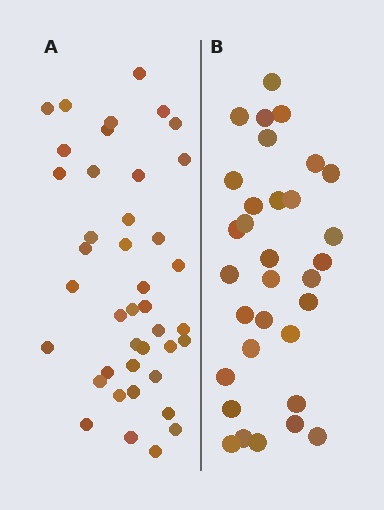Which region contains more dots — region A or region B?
Region A (the left region) has more dots.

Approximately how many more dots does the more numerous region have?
Region A has roughly 8 or so more dots than region B.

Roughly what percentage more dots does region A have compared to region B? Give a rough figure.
About 30% more.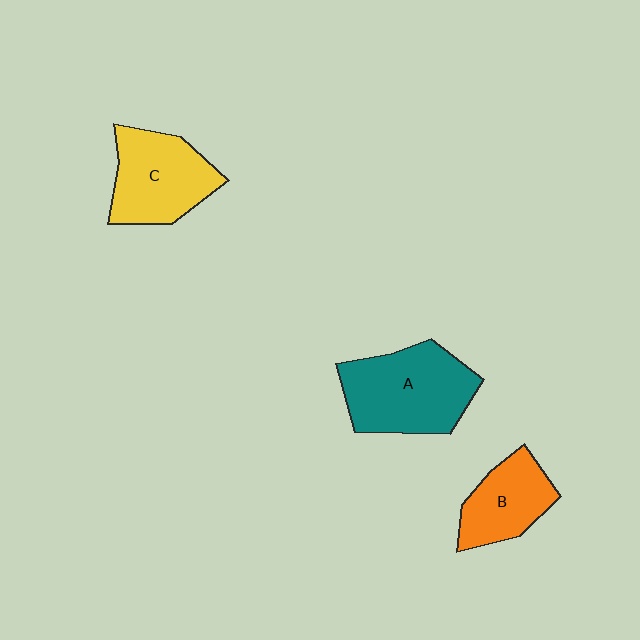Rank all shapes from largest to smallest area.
From largest to smallest: A (teal), C (yellow), B (orange).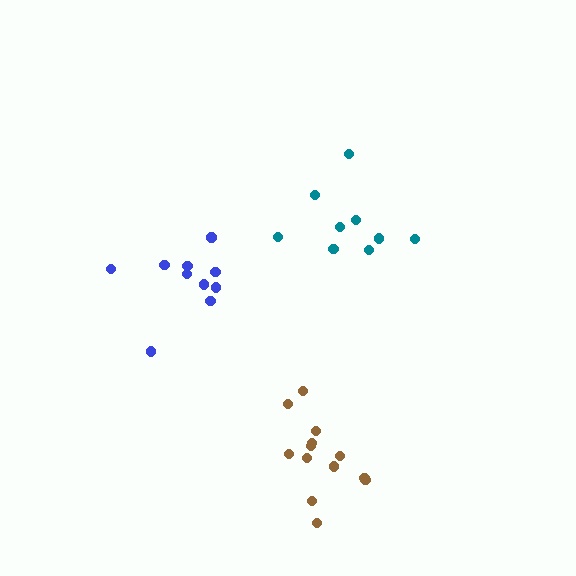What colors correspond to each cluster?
The clusters are colored: teal, brown, blue.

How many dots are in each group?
Group 1: 9 dots, Group 2: 13 dots, Group 3: 10 dots (32 total).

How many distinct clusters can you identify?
There are 3 distinct clusters.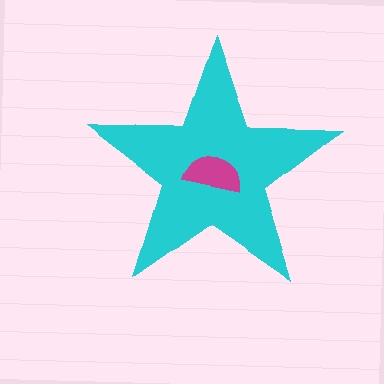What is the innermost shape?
The magenta semicircle.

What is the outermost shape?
The cyan star.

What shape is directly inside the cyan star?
The magenta semicircle.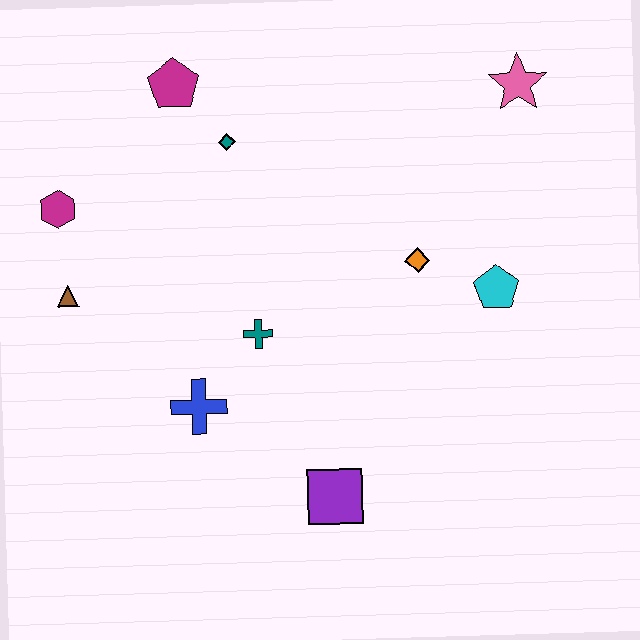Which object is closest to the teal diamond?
The magenta pentagon is closest to the teal diamond.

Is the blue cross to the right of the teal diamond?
No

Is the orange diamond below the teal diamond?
Yes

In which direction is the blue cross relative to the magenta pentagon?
The blue cross is below the magenta pentagon.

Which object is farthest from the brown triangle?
The pink star is farthest from the brown triangle.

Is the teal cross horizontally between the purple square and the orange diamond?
No